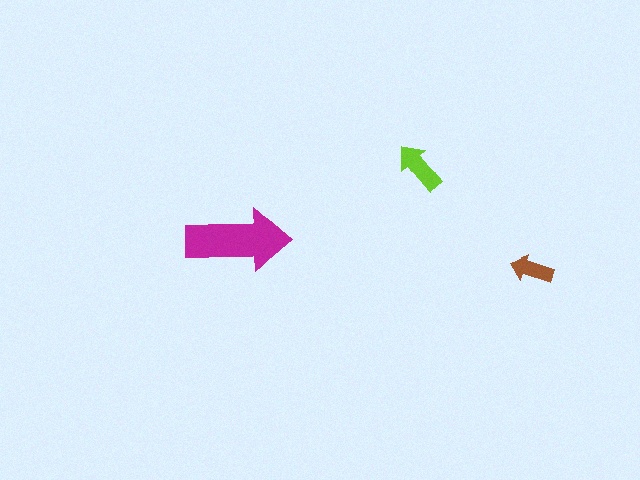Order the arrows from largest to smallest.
the magenta one, the lime one, the brown one.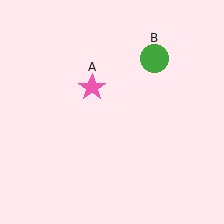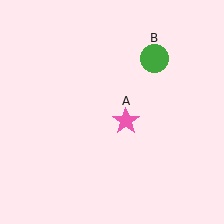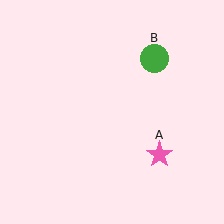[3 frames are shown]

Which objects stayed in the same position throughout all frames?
Green circle (object B) remained stationary.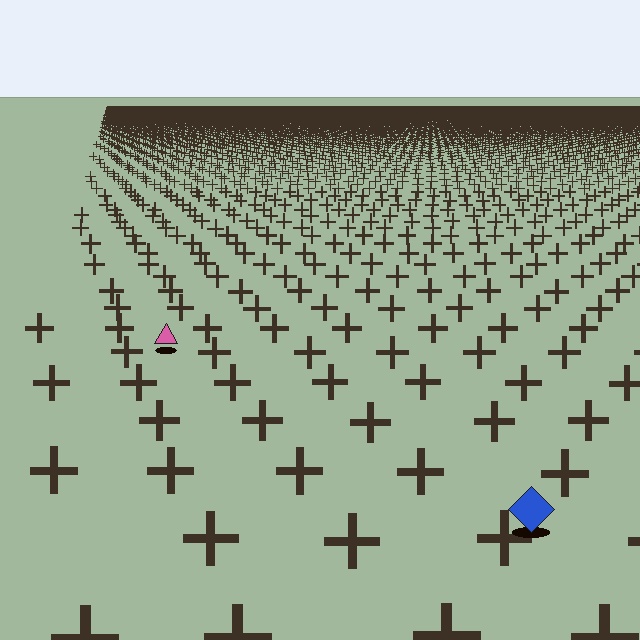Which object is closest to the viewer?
The blue diamond is closest. The texture marks near it are larger and more spread out.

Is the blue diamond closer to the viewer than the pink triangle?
Yes. The blue diamond is closer — you can tell from the texture gradient: the ground texture is coarser near it.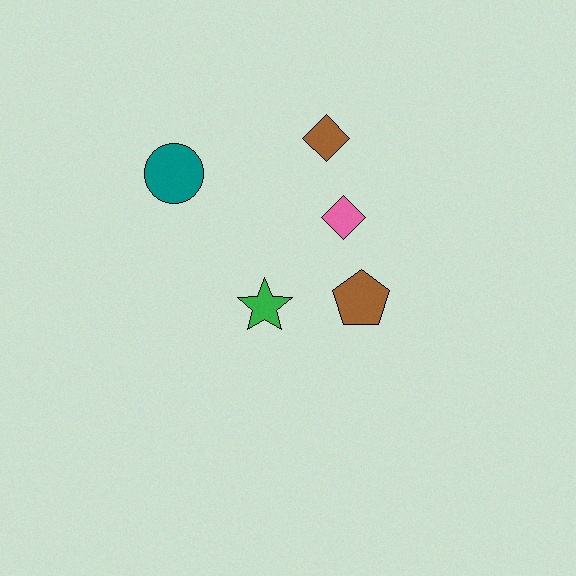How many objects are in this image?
There are 5 objects.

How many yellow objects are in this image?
There are no yellow objects.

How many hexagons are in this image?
There are no hexagons.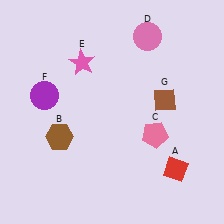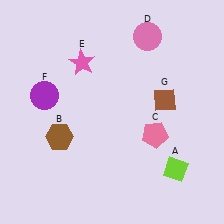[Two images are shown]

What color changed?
The diamond (A) changed from red in Image 1 to lime in Image 2.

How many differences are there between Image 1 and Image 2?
There is 1 difference between the two images.